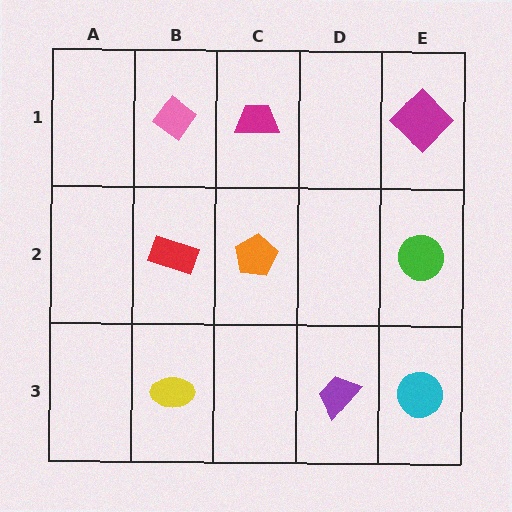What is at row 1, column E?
A magenta diamond.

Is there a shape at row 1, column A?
No, that cell is empty.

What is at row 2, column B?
A red rectangle.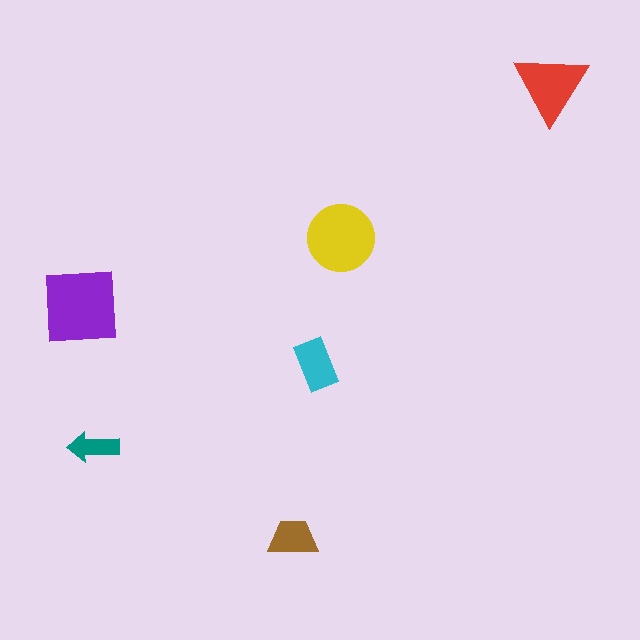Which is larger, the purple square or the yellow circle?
The purple square.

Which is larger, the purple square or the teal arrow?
The purple square.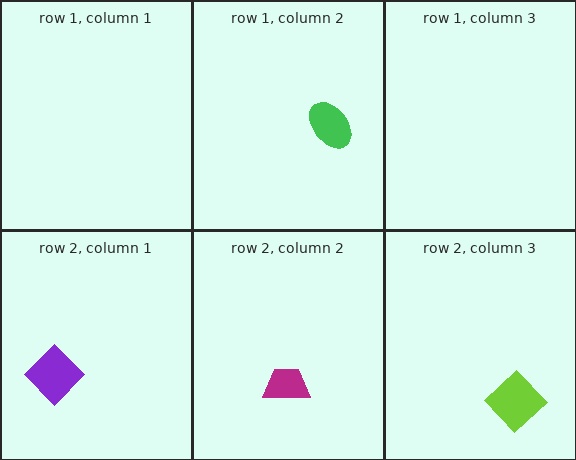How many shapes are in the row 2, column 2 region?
1.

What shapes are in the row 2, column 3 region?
The lime diamond.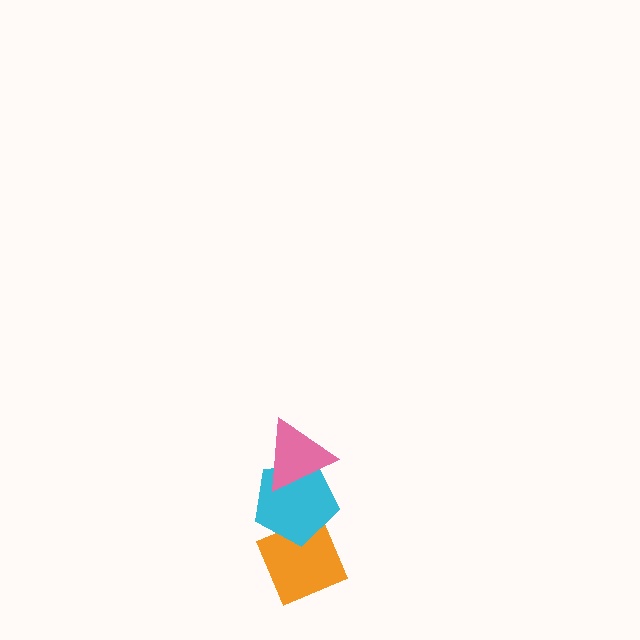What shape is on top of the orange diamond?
The cyan pentagon is on top of the orange diamond.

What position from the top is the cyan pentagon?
The cyan pentagon is 2nd from the top.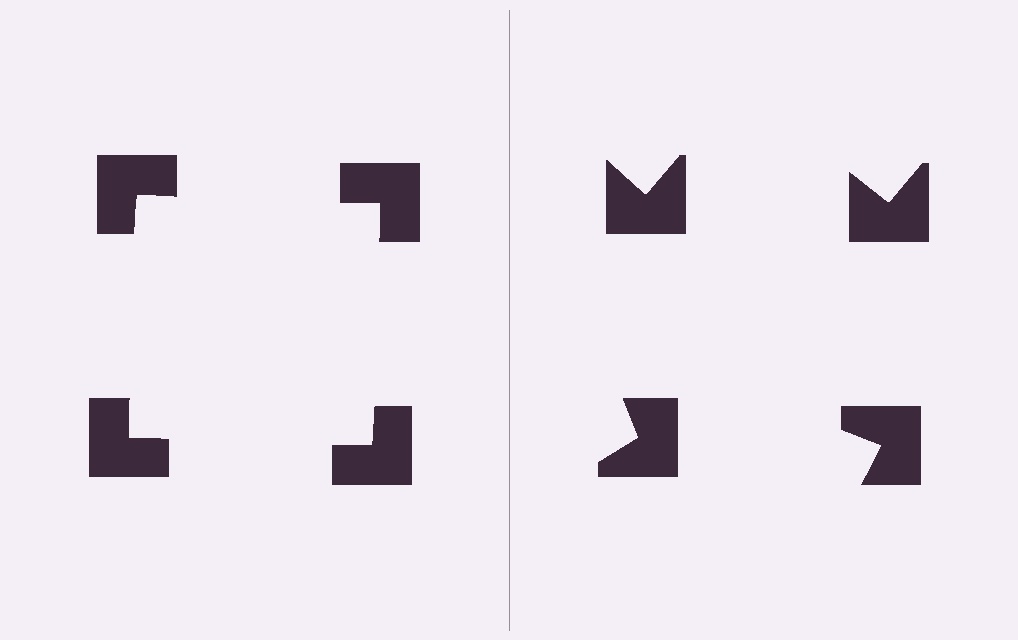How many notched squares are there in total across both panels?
8 — 4 on each side.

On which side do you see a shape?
An illusory square appears on the left side. On the right side the wedge cuts are rotated, so no coherent shape forms.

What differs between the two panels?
The notched squares are positioned identically on both sides; only the wedge orientations differ. On the left they align to a square; on the right they are misaligned.